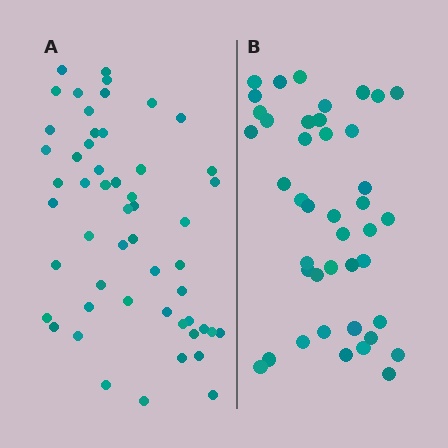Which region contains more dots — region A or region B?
Region A (the left region) has more dots.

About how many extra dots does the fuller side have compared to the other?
Region A has roughly 12 or so more dots than region B.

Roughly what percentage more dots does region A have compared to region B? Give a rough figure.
About 25% more.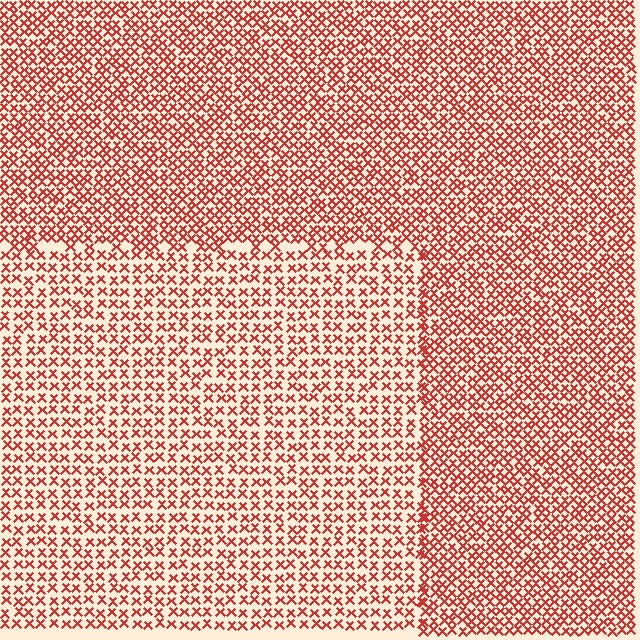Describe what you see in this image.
The image contains small red elements arranged at two different densities. A rectangle-shaped region is visible where the elements are less densely packed than the surrounding area.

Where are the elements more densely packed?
The elements are more densely packed outside the rectangle boundary.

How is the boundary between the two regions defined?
The boundary is defined by a change in element density (approximately 1.6x ratio). All elements are the same color, size, and shape.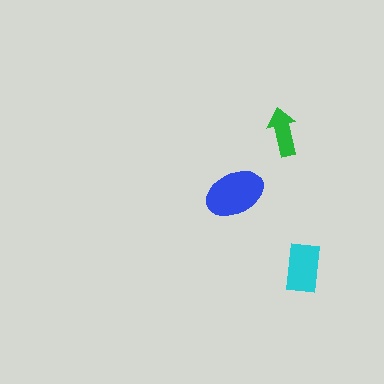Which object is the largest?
The blue ellipse.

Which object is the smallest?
The green arrow.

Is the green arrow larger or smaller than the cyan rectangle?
Smaller.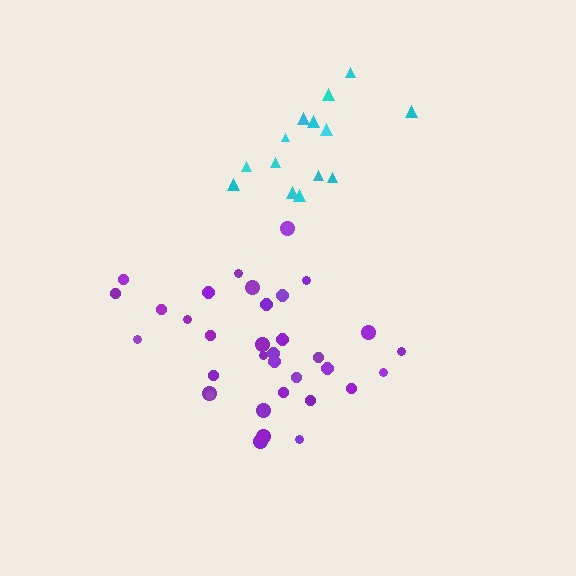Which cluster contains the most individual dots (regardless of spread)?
Purple (34).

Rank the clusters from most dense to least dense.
purple, cyan.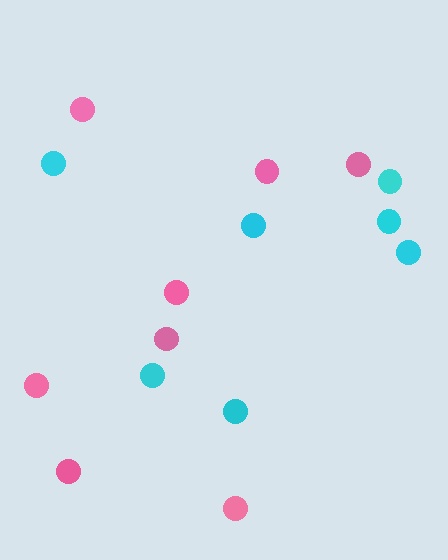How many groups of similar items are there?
There are 2 groups: one group of pink circles (8) and one group of cyan circles (7).